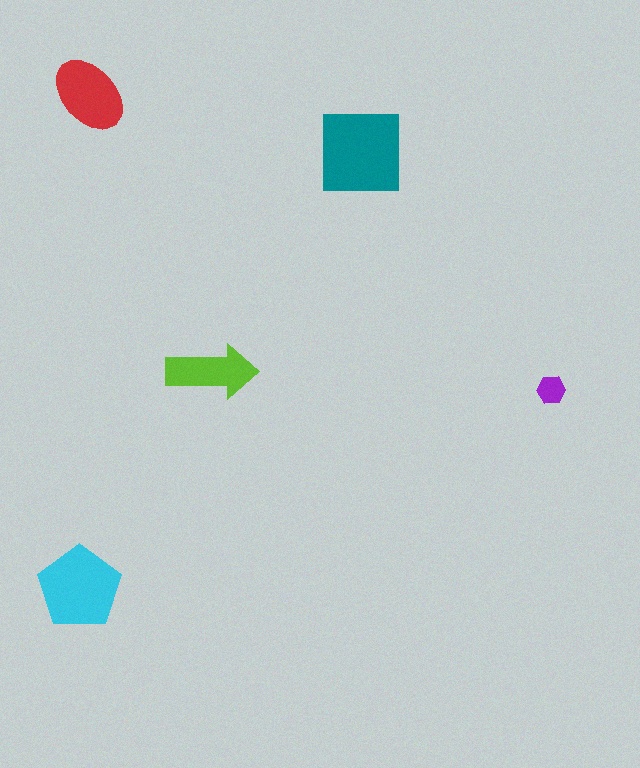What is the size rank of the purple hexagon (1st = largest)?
5th.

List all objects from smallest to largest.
The purple hexagon, the lime arrow, the red ellipse, the cyan pentagon, the teal square.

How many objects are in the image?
There are 5 objects in the image.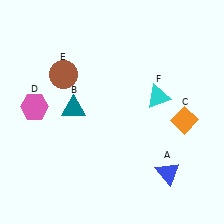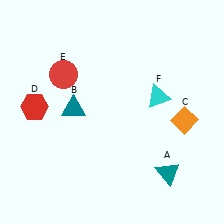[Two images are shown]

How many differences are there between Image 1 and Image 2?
There are 3 differences between the two images.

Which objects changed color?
A changed from blue to teal. D changed from pink to red. E changed from brown to red.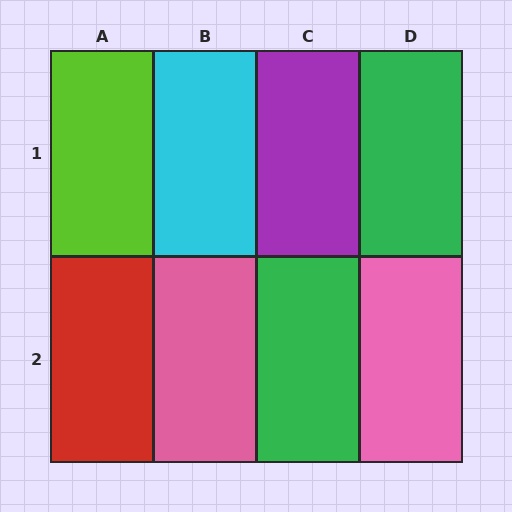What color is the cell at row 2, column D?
Pink.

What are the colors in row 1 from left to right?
Lime, cyan, purple, green.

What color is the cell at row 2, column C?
Green.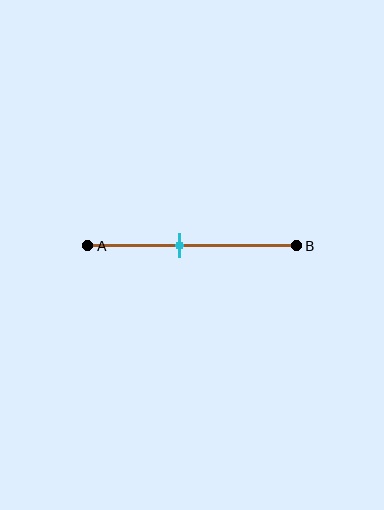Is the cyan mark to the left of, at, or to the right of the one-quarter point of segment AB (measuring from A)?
The cyan mark is to the right of the one-quarter point of segment AB.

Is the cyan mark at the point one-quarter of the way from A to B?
No, the mark is at about 45% from A, not at the 25% one-quarter point.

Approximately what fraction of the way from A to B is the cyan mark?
The cyan mark is approximately 45% of the way from A to B.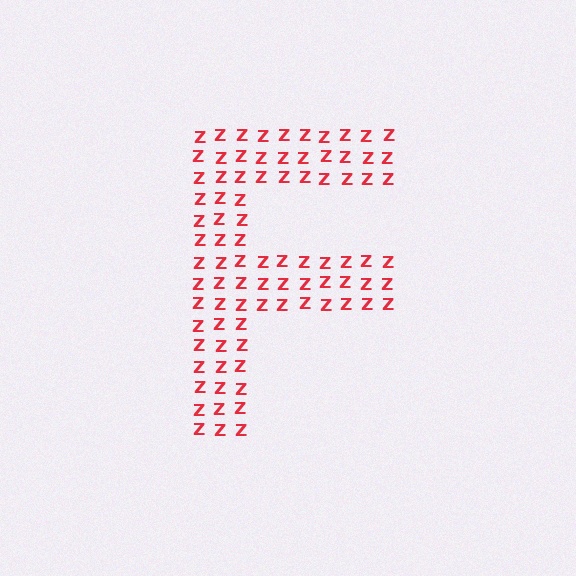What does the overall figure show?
The overall figure shows the letter F.